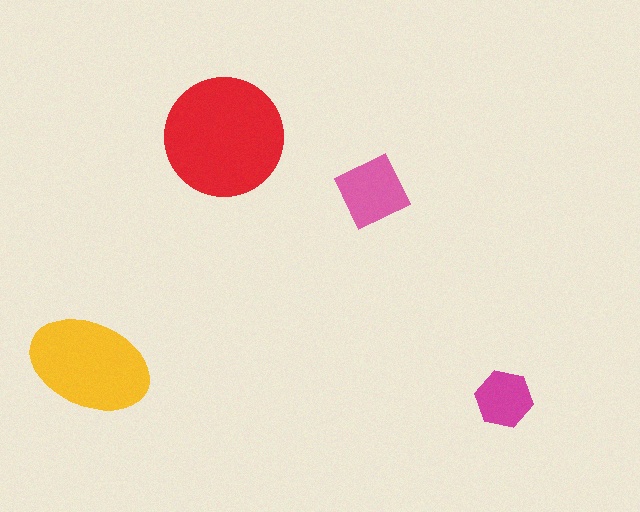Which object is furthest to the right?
The magenta hexagon is rightmost.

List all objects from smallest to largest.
The magenta hexagon, the pink diamond, the yellow ellipse, the red circle.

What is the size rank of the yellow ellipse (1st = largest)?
2nd.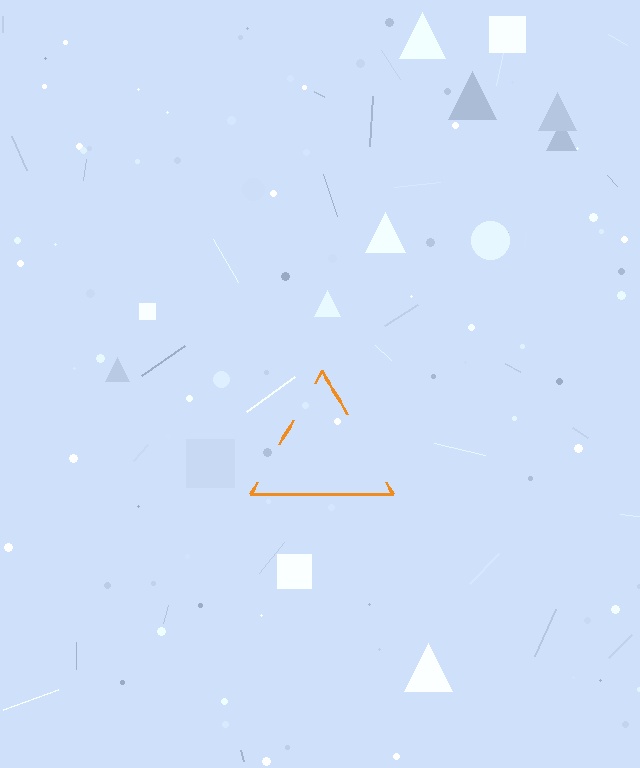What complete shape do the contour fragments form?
The contour fragments form a triangle.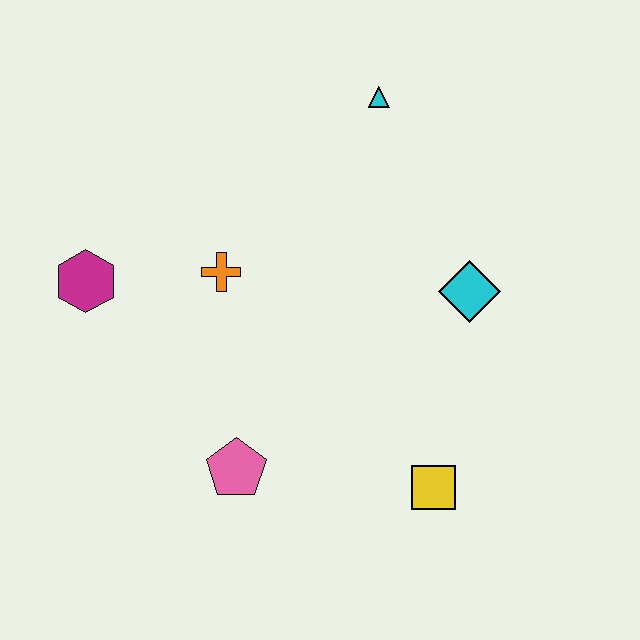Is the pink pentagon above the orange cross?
No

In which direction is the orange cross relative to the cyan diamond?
The orange cross is to the left of the cyan diamond.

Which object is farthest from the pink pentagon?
The cyan triangle is farthest from the pink pentagon.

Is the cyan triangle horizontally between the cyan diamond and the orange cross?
Yes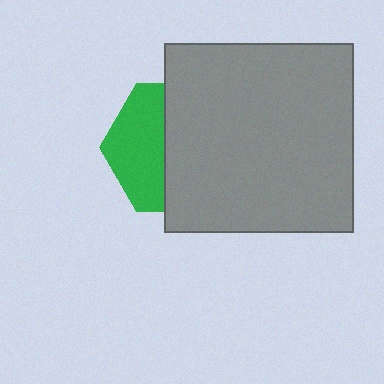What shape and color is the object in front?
The object in front is a gray square.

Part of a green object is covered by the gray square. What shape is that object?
It is a hexagon.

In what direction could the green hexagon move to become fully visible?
The green hexagon could move left. That would shift it out from behind the gray square entirely.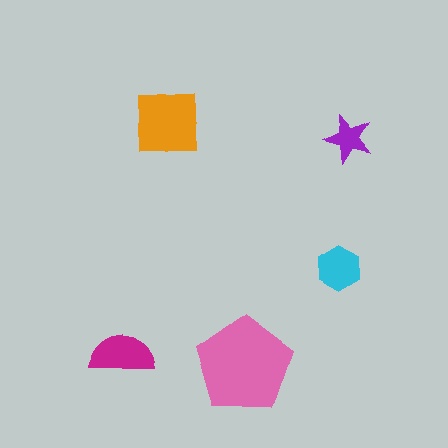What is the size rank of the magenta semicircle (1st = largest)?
3rd.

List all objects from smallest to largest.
The purple star, the cyan hexagon, the magenta semicircle, the orange square, the pink pentagon.